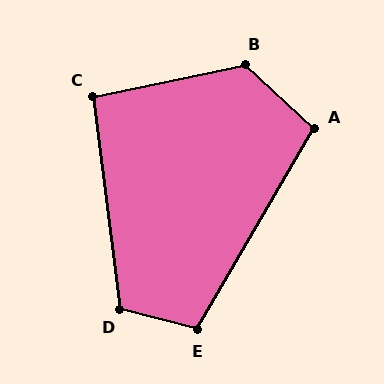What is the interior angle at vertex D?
Approximately 112 degrees (obtuse).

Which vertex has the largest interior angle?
B, at approximately 126 degrees.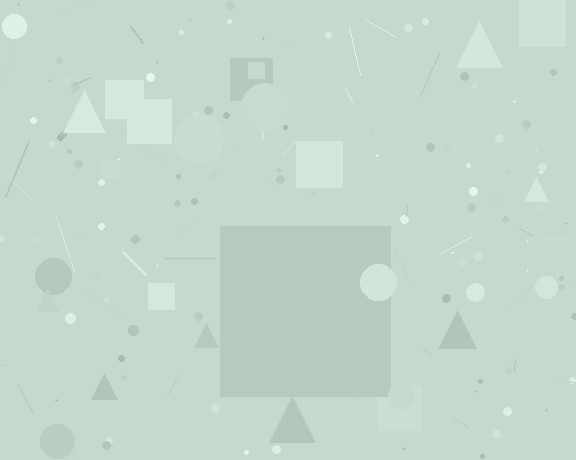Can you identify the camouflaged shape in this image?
The camouflaged shape is a square.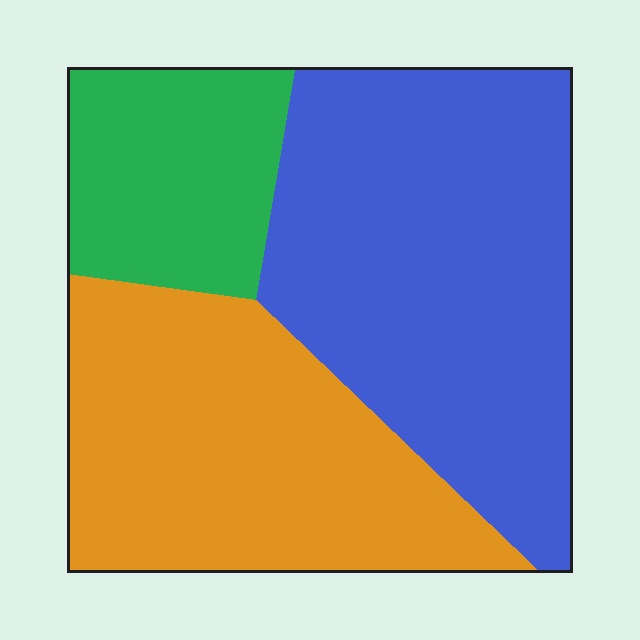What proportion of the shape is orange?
Orange covers 36% of the shape.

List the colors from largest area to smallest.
From largest to smallest: blue, orange, green.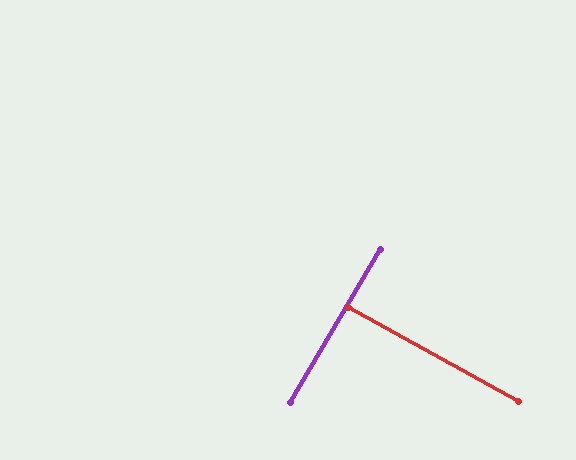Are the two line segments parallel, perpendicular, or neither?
Perpendicular — they meet at approximately 89°.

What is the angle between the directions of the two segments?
Approximately 89 degrees.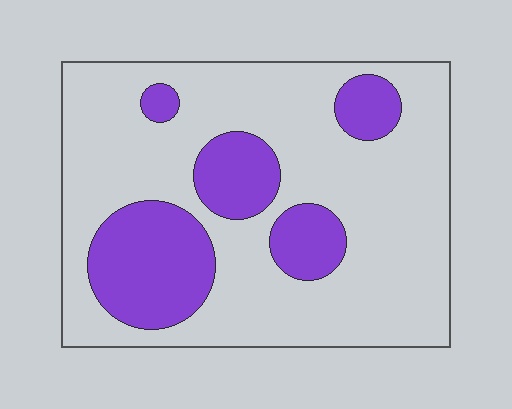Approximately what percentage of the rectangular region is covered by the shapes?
Approximately 25%.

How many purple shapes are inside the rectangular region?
5.